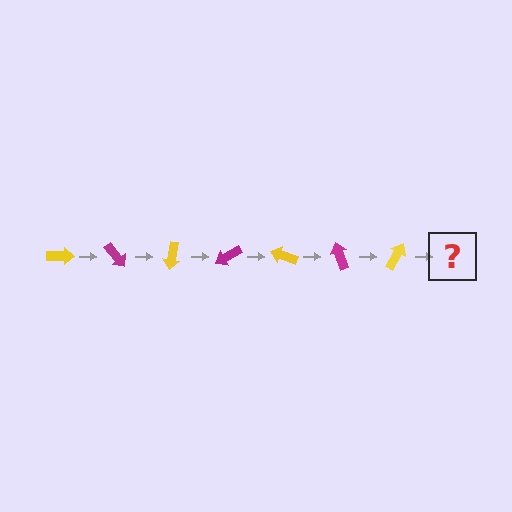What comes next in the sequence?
The next element should be a magenta arrow, rotated 350 degrees from the start.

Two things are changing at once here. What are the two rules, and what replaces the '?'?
The two rules are that it rotates 50 degrees each step and the color cycles through yellow and magenta. The '?' should be a magenta arrow, rotated 350 degrees from the start.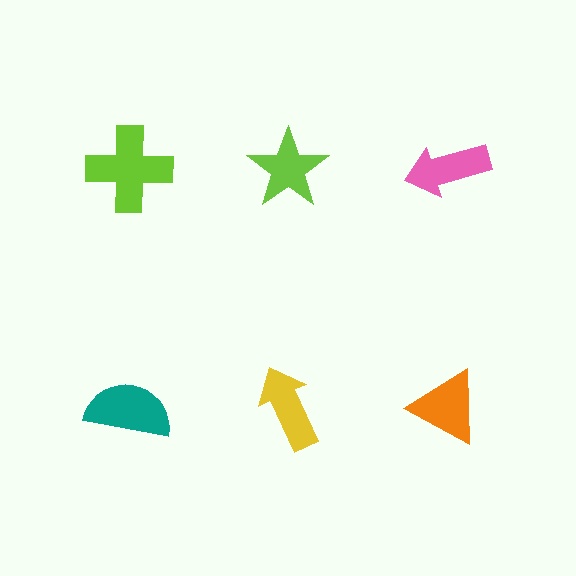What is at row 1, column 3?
A pink arrow.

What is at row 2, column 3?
An orange triangle.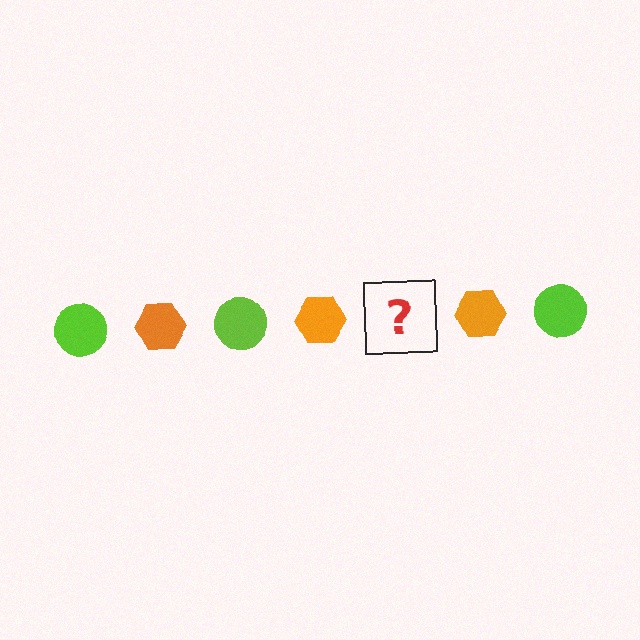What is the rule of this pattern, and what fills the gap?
The rule is that the pattern alternates between lime circle and orange hexagon. The gap should be filled with a lime circle.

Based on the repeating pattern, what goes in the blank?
The blank should be a lime circle.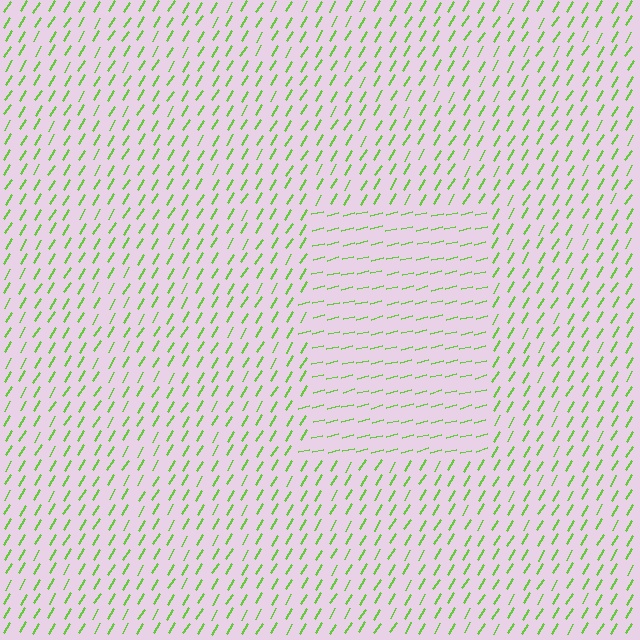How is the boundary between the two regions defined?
The boundary is defined purely by a change in line orientation (approximately 45 degrees difference). All lines are the same color and thickness.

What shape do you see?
I see a rectangle.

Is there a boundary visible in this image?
Yes, there is a texture boundary formed by a change in line orientation.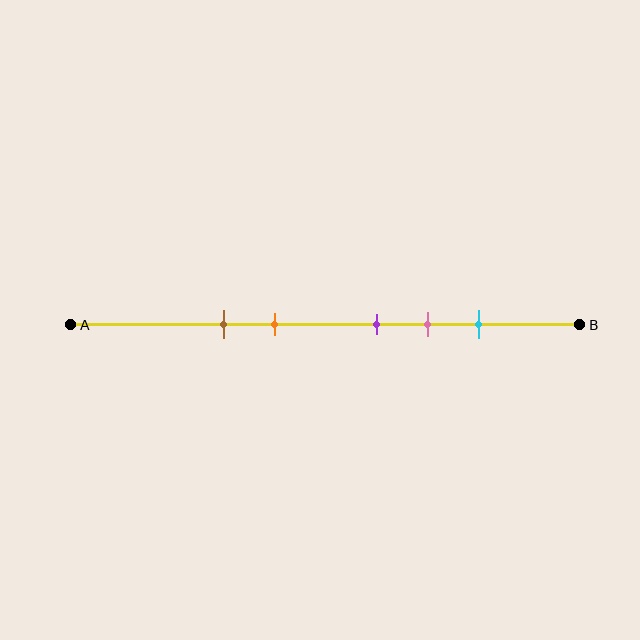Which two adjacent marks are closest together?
The purple and pink marks are the closest adjacent pair.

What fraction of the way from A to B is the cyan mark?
The cyan mark is approximately 80% (0.8) of the way from A to B.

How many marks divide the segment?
There are 5 marks dividing the segment.